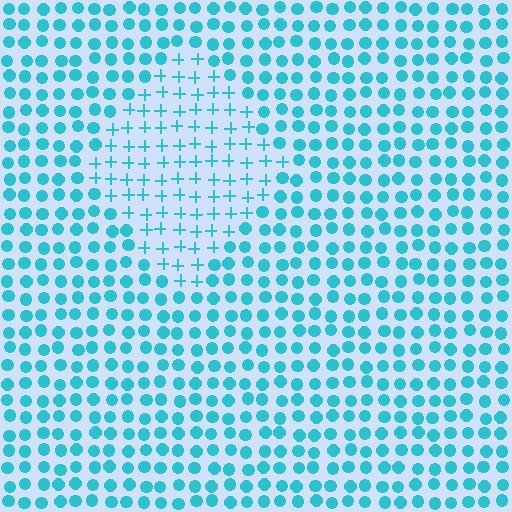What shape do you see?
I see a diamond.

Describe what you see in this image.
The image is filled with small cyan elements arranged in a uniform grid. A diamond-shaped region contains plus signs, while the surrounding area contains circles. The boundary is defined purely by the change in element shape.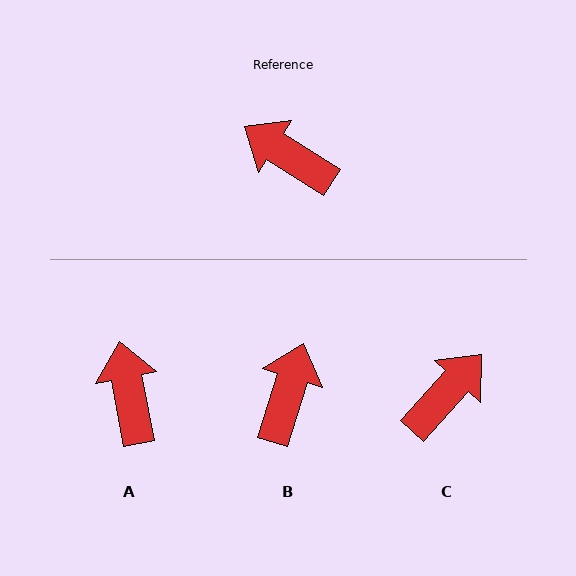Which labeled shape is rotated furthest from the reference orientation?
C, about 100 degrees away.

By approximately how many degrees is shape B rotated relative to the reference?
Approximately 75 degrees clockwise.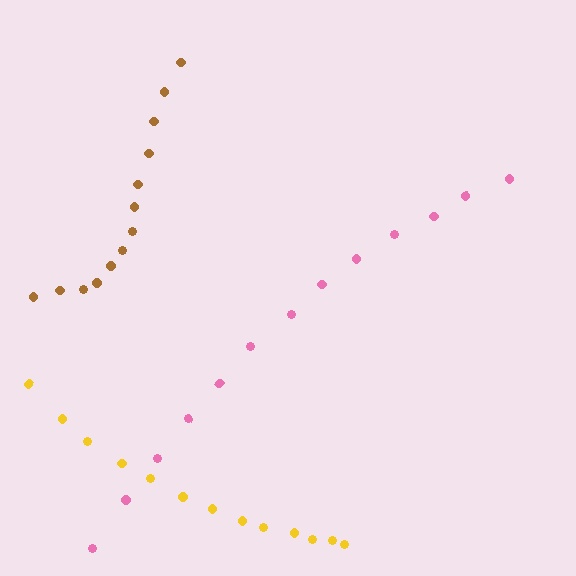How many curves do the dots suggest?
There are 3 distinct paths.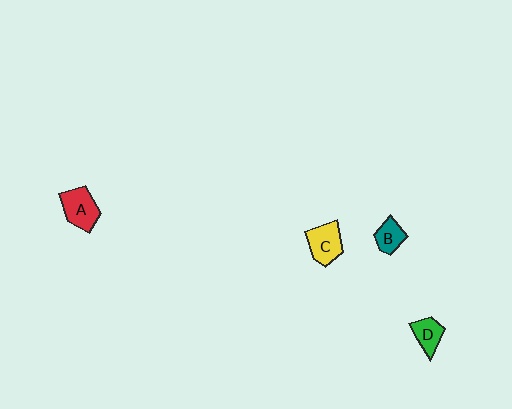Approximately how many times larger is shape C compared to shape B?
Approximately 1.5 times.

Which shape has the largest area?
Shape A (red).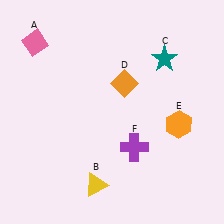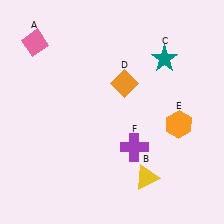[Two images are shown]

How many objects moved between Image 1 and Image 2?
1 object moved between the two images.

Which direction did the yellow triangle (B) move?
The yellow triangle (B) moved right.